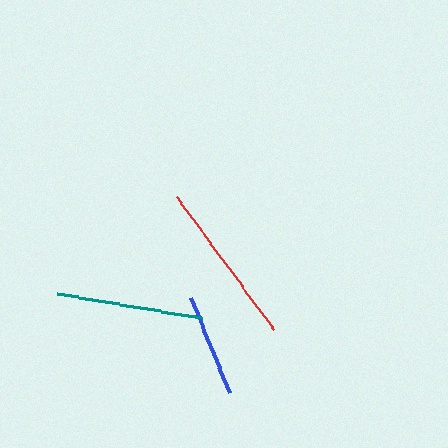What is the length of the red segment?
The red segment is approximately 166 pixels long.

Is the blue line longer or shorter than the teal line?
The teal line is longer than the blue line.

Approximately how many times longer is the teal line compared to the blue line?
The teal line is approximately 1.4 times the length of the blue line.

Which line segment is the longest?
The red line is the longest at approximately 166 pixels.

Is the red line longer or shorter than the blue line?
The red line is longer than the blue line.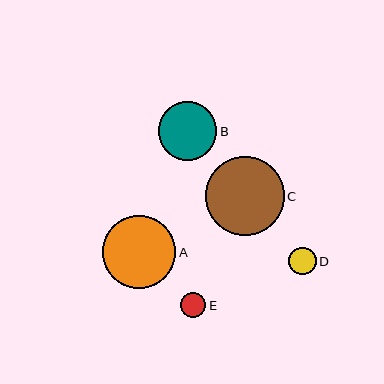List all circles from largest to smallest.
From largest to smallest: C, A, B, D, E.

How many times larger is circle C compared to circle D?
Circle C is approximately 2.9 times the size of circle D.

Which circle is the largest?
Circle C is the largest with a size of approximately 78 pixels.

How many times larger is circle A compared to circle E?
Circle A is approximately 2.9 times the size of circle E.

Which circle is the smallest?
Circle E is the smallest with a size of approximately 25 pixels.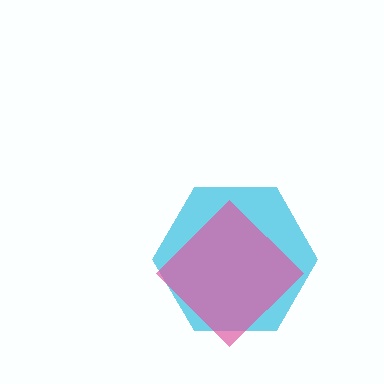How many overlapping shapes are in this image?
There are 2 overlapping shapes in the image.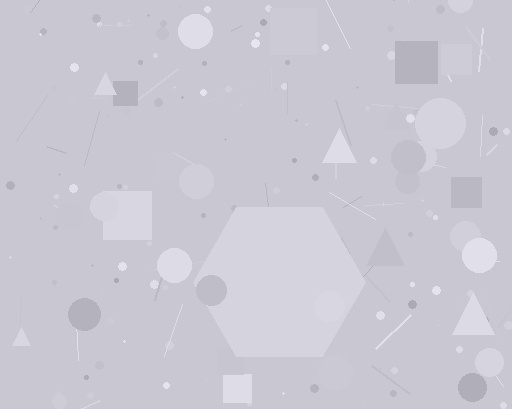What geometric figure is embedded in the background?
A hexagon is embedded in the background.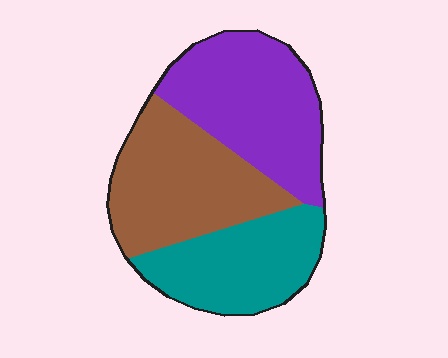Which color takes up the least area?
Teal, at roughly 30%.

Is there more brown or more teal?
Brown.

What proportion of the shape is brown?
Brown covers around 35% of the shape.